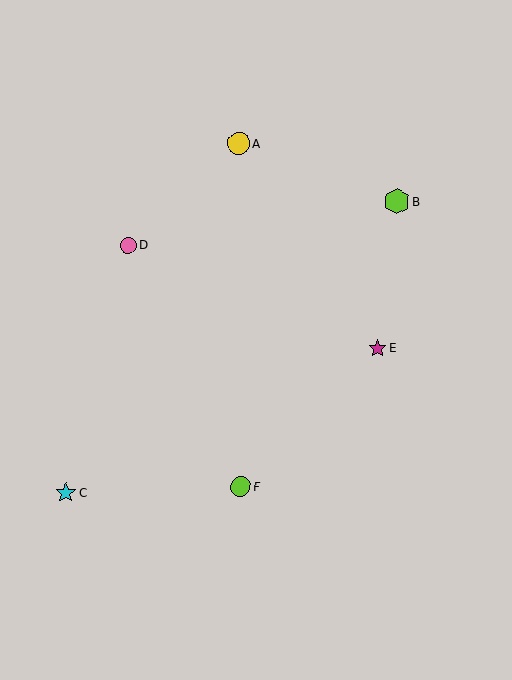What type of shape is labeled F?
Shape F is a lime circle.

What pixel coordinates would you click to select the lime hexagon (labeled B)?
Click at (397, 201) to select the lime hexagon B.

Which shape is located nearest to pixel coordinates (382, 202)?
The lime hexagon (labeled B) at (397, 201) is nearest to that location.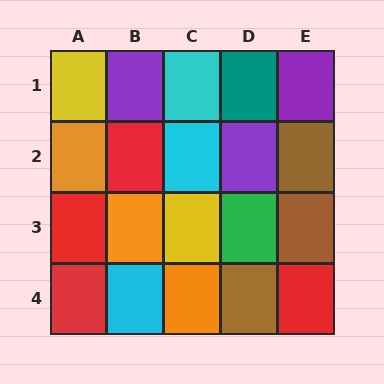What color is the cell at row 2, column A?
Orange.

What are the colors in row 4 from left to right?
Red, cyan, orange, brown, red.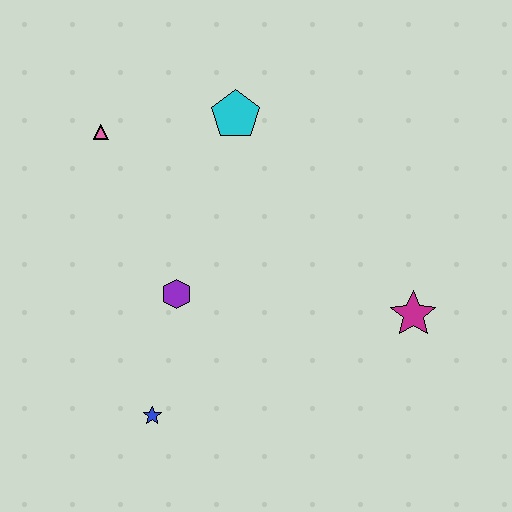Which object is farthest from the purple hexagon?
The magenta star is farthest from the purple hexagon.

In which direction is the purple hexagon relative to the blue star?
The purple hexagon is above the blue star.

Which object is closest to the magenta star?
The purple hexagon is closest to the magenta star.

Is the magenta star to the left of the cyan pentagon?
No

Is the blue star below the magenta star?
Yes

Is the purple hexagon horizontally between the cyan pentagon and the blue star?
Yes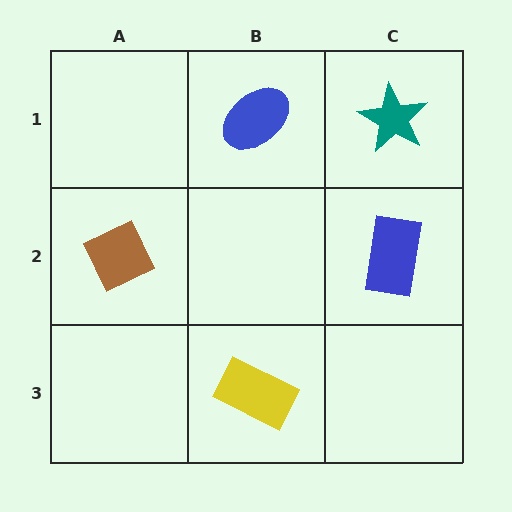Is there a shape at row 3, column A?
No, that cell is empty.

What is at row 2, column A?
A brown diamond.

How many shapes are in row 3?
1 shape.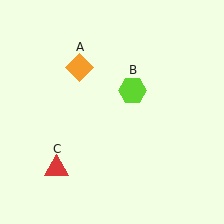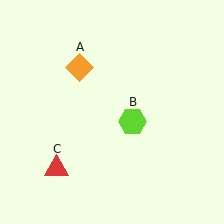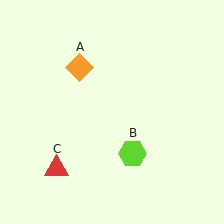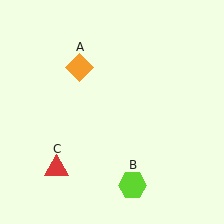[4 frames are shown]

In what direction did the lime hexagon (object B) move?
The lime hexagon (object B) moved down.